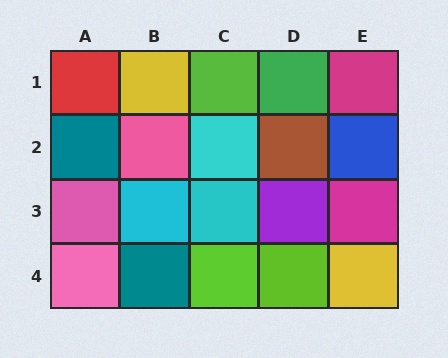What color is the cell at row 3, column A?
Pink.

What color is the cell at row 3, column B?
Cyan.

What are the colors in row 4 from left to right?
Pink, teal, lime, lime, yellow.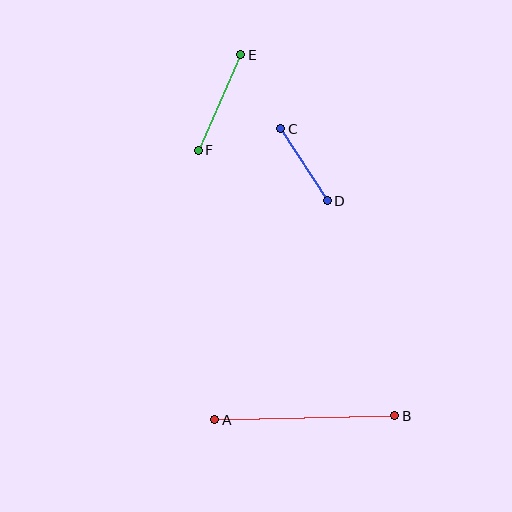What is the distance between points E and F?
The distance is approximately 104 pixels.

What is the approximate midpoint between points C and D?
The midpoint is at approximately (304, 165) pixels.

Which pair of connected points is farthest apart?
Points A and B are farthest apart.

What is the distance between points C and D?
The distance is approximately 86 pixels.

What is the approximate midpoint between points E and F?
The midpoint is at approximately (219, 103) pixels.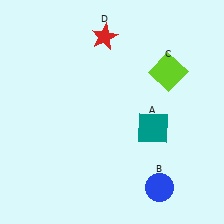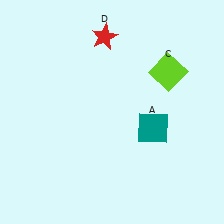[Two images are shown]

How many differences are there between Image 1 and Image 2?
There is 1 difference between the two images.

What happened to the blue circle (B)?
The blue circle (B) was removed in Image 2. It was in the bottom-right area of Image 1.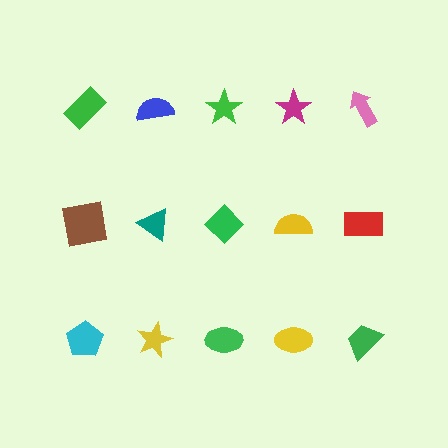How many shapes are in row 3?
5 shapes.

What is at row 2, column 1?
A brown square.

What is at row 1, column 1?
A green rectangle.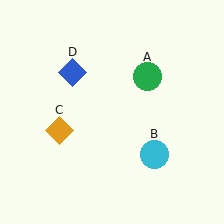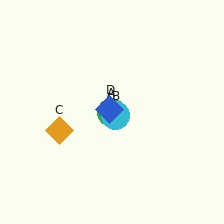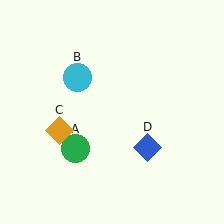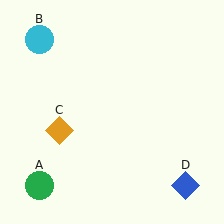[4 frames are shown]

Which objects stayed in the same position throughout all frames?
Orange diamond (object C) remained stationary.